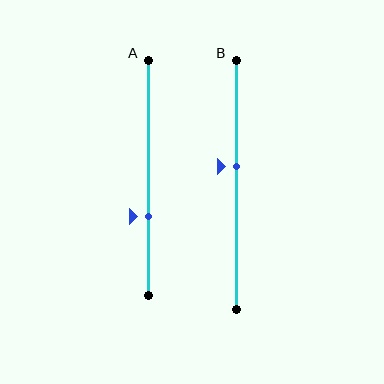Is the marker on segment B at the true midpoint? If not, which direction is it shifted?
No, the marker on segment B is shifted upward by about 7% of the segment length.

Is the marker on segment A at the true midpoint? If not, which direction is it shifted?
No, the marker on segment A is shifted downward by about 17% of the segment length.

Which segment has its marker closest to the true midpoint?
Segment B has its marker closest to the true midpoint.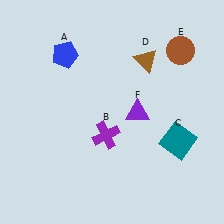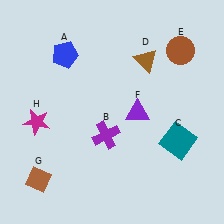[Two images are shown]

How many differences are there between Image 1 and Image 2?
There are 2 differences between the two images.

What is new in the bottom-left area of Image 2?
A magenta star (H) was added in the bottom-left area of Image 2.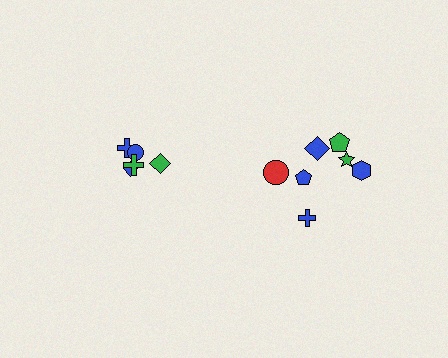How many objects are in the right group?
There are 7 objects.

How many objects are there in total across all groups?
There are 12 objects.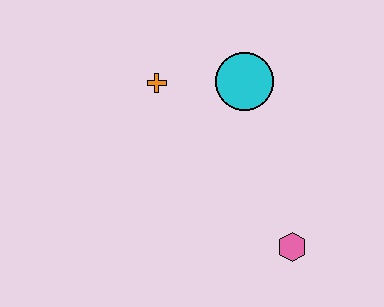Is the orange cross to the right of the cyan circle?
No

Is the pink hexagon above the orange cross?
No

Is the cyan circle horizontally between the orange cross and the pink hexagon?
Yes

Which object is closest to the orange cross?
The cyan circle is closest to the orange cross.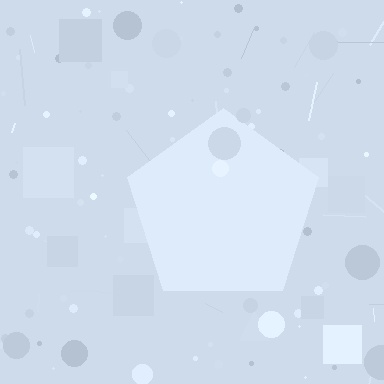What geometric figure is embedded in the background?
A pentagon is embedded in the background.